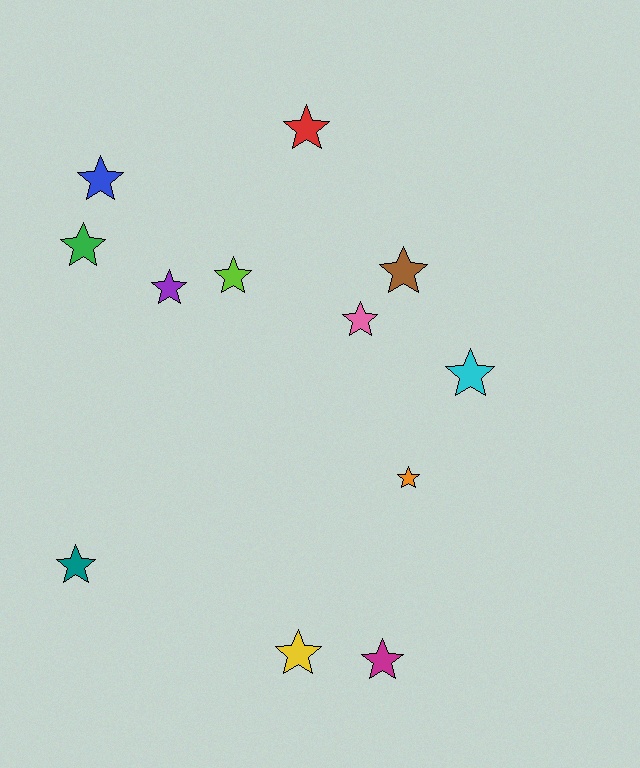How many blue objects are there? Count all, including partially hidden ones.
There is 1 blue object.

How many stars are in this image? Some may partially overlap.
There are 12 stars.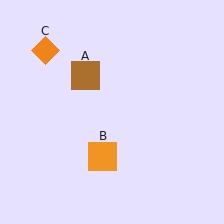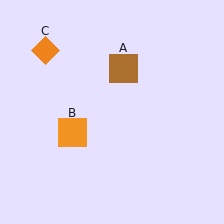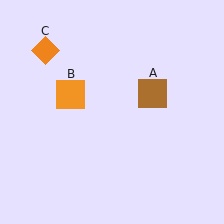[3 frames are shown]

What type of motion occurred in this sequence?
The brown square (object A), orange square (object B) rotated clockwise around the center of the scene.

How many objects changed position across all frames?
2 objects changed position: brown square (object A), orange square (object B).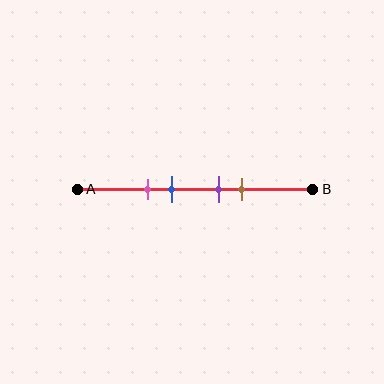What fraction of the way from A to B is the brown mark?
The brown mark is approximately 70% (0.7) of the way from A to B.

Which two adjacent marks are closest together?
The purple and brown marks are the closest adjacent pair.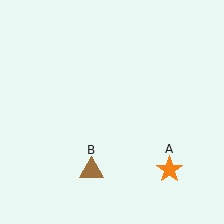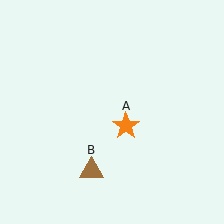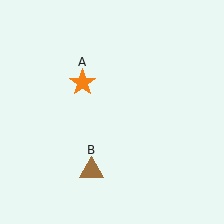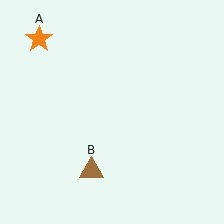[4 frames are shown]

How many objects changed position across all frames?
1 object changed position: orange star (object A).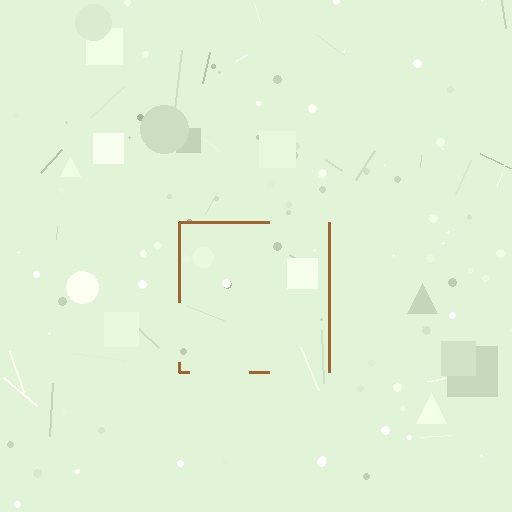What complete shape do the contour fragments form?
The contour fragments form a square.